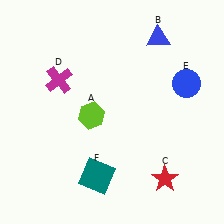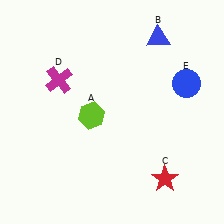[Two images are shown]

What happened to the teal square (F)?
The teal square (F) was removed in Image 2. It was in the bottom-left area of Image 1.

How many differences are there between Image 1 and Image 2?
There is 1 difference between the two images.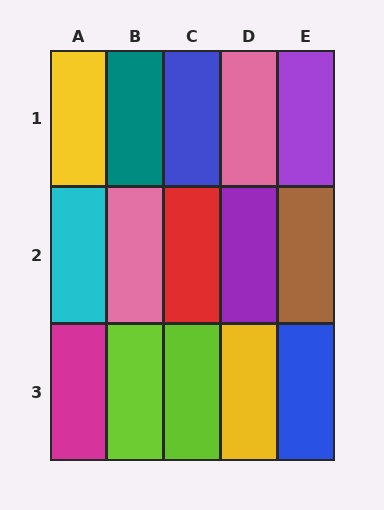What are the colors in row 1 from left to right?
Yellow, teal, blue, pink, purple.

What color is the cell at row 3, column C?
Lime.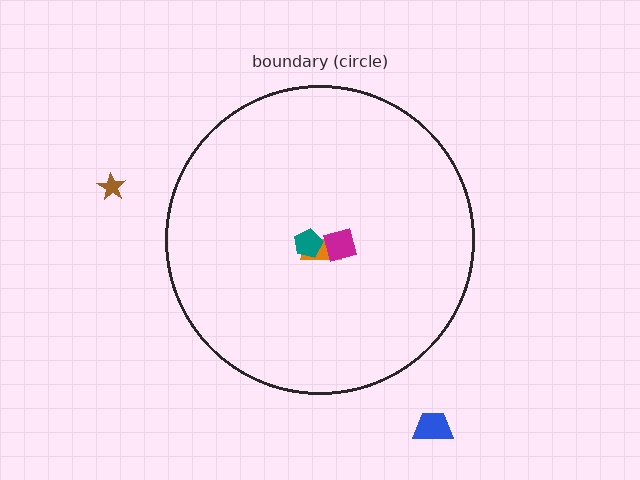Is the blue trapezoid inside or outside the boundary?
Outside.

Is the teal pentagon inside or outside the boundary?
Inside.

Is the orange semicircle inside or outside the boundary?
Inside.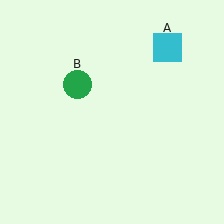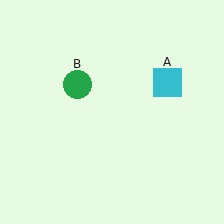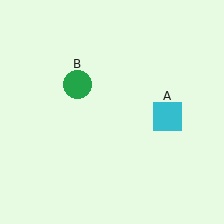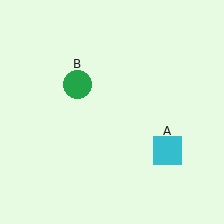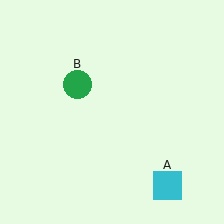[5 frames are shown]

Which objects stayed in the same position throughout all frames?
Green circle (object B) remained stationary.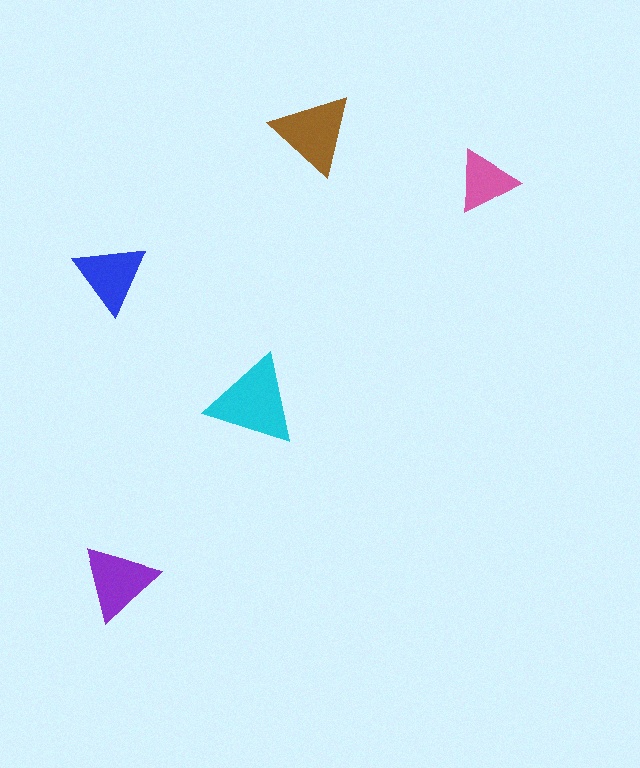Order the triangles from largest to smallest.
the cyan one, the brown one, the purple one, the blue one, the pink one.